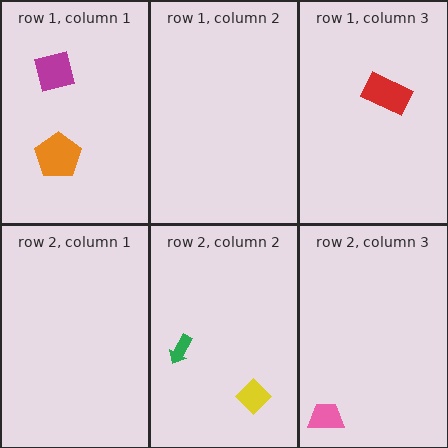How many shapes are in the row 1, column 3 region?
1.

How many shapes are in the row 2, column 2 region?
2.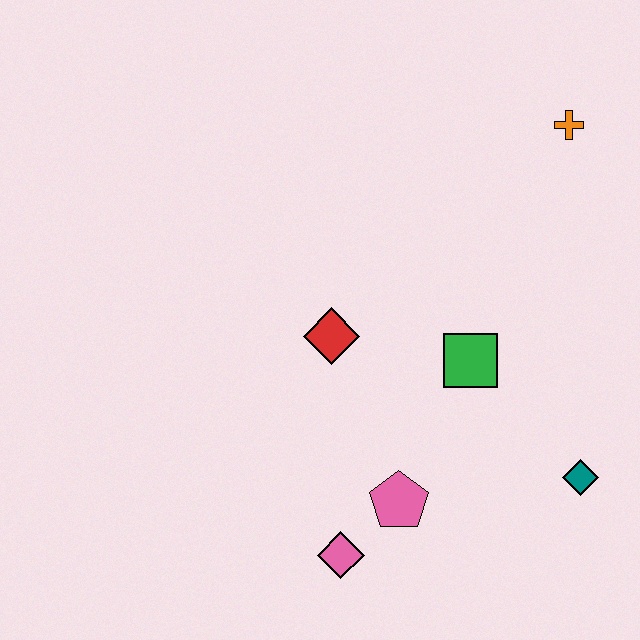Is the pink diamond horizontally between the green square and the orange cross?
No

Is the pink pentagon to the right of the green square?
No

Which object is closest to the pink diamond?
The pink pentagon is closest to the pink diamond.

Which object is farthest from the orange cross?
The pink diamond is farthest from the orange cross.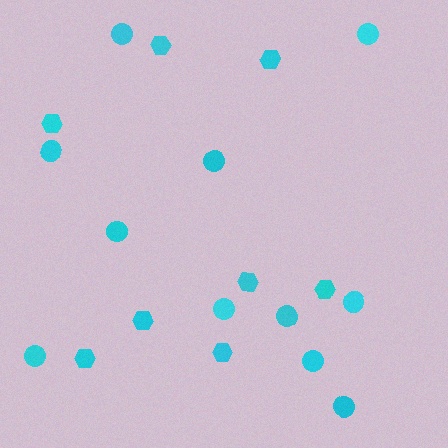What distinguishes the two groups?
There are 2 groups: one group of circles (11) and one group of hexagons (8).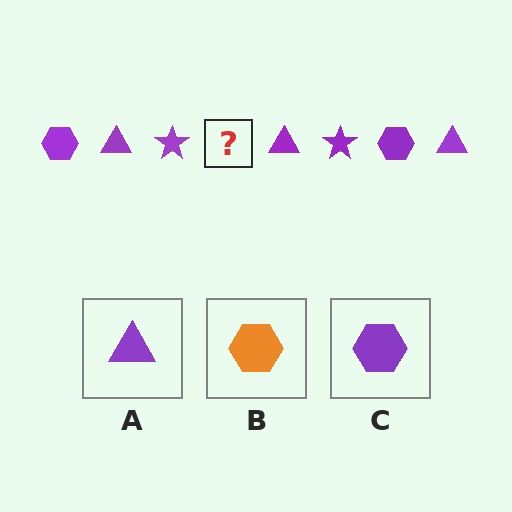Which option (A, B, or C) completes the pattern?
C.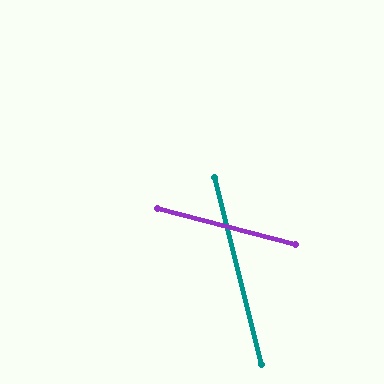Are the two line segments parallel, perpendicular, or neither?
Neither parallel nor perpendicular — they differ by about 61°.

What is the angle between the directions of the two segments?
Approximately 61 degrees.